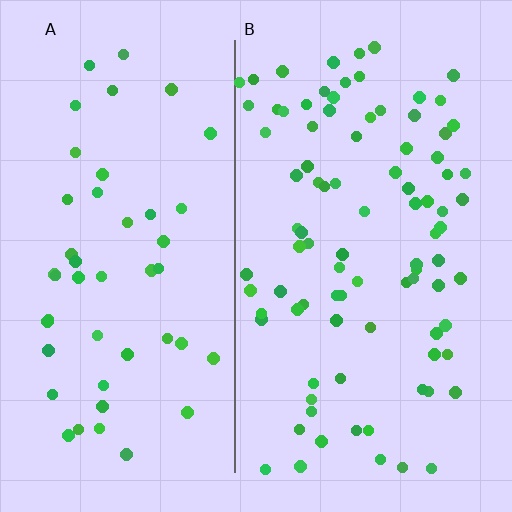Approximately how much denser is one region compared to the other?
Approximately 1.9× — region B over region A.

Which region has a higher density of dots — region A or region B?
B (the right).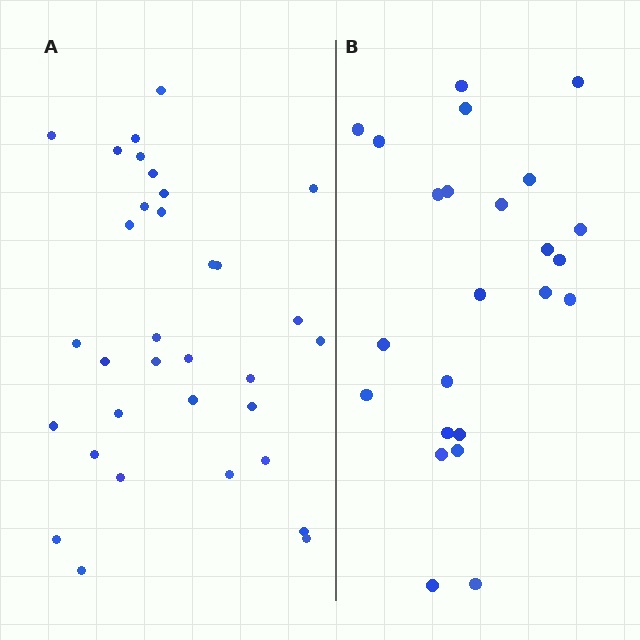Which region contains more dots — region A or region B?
Region A (the left region) has more dots.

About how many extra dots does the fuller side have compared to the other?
Region A has roughly 8 or so more dots than region B.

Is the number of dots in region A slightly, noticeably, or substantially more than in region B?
Region A has noticeably more, but not dramatically so. The ratio is roughly 1.4 to 1.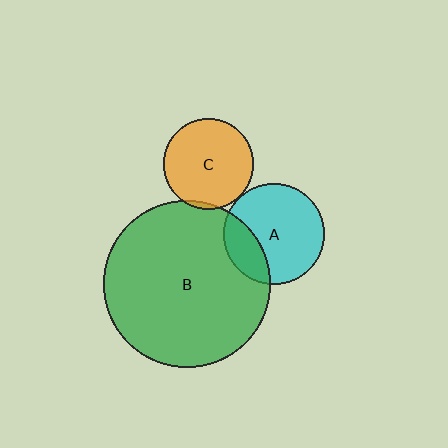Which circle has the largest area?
Circle B (green).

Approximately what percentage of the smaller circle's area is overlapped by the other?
Approximately 5%.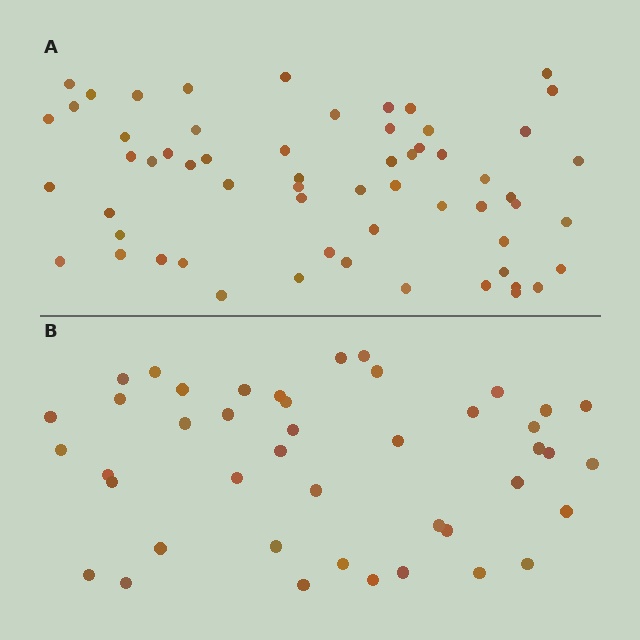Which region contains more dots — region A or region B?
Region A (the top region) has more dots.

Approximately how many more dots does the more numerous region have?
Region A has approximately 15 more dots than region B.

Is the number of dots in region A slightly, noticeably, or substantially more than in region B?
Region A has noticeably more, but not dramatically so. The ratio is roughly 1.4 to 1.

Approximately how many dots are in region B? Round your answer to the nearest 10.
About 40 dots. (The exact count is 43, which rounds to 40.)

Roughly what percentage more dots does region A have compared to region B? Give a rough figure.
About 40% more.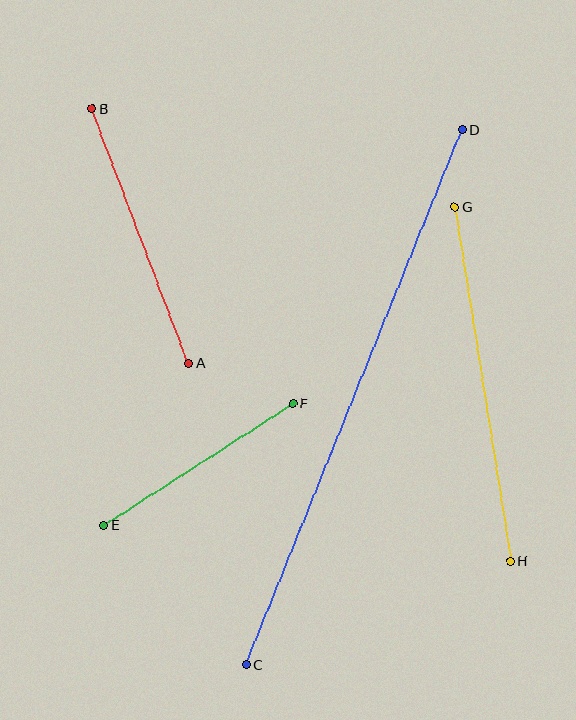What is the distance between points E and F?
The distance is approximately 224 pixels.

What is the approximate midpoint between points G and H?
The midpoint is at approximately (483, 384) pixels.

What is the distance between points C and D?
The distance is approximately 577 pixels.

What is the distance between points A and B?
The distance is approximately 272 pixels.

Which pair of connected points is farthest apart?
Points C and D are farthest apart.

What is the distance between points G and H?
The distance is approximately 358 pixels.